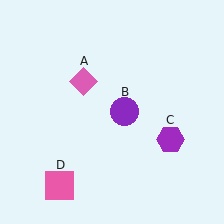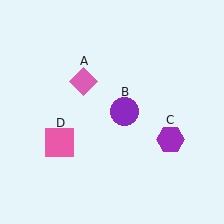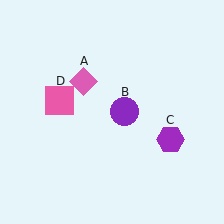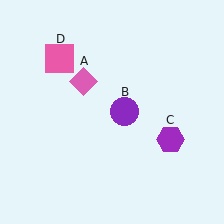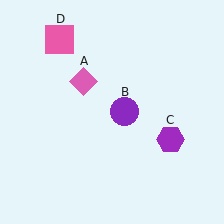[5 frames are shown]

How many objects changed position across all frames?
1 object changed position: pink square (object D).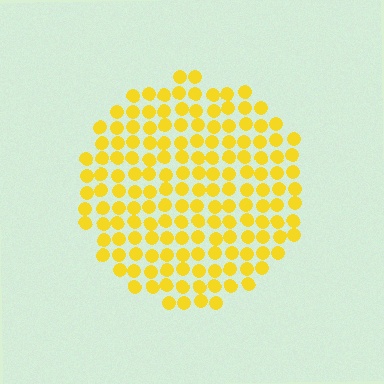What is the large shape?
The large shape is a circle.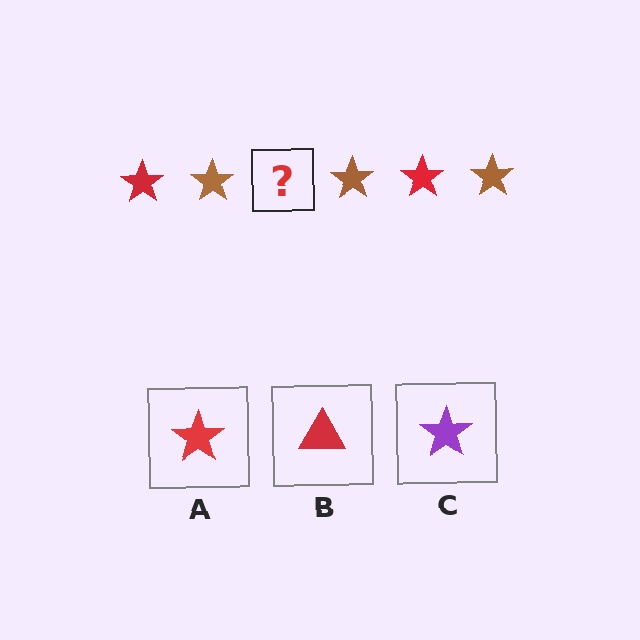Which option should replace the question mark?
Option A.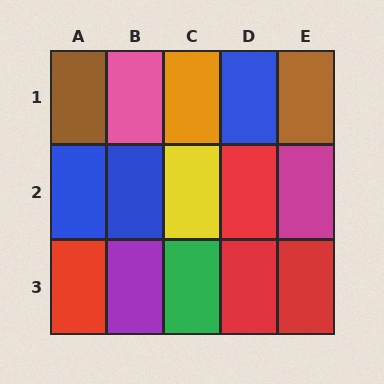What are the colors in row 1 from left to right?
Brown, pink, orange, blue, brown.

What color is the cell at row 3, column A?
Red.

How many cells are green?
1 cell is green.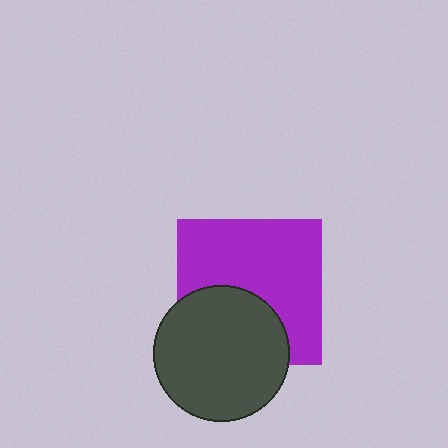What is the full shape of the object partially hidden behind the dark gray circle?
The partially hidden object is a purple square.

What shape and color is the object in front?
The object in front is a dark gray circle.